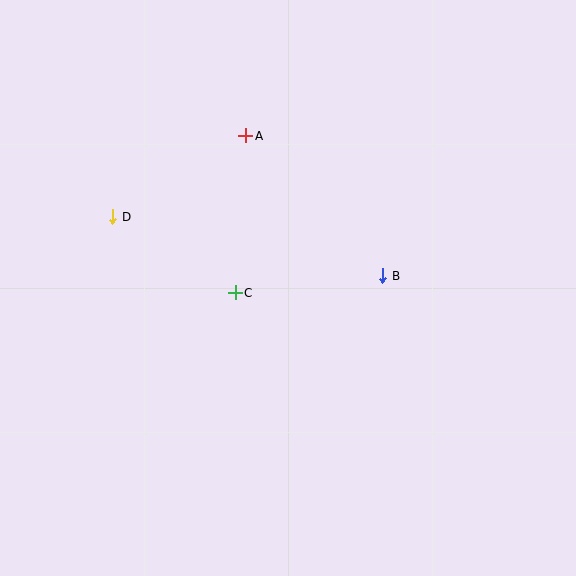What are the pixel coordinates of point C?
Point C is at (235, 293).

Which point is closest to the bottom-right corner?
Point B is closest to the bottom-right corner.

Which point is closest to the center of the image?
Point C at (235, 293) is closest to the center.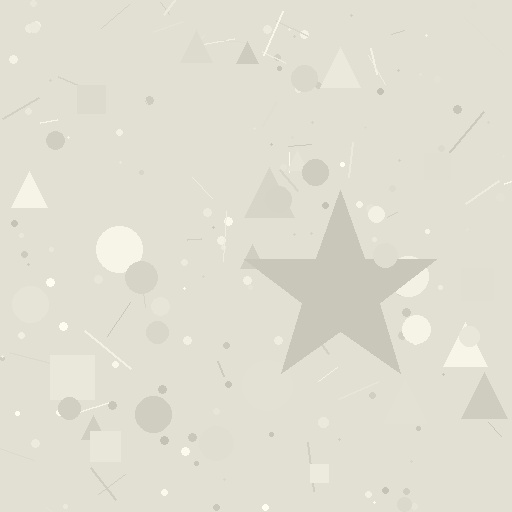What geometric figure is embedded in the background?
A star is embedded in the background.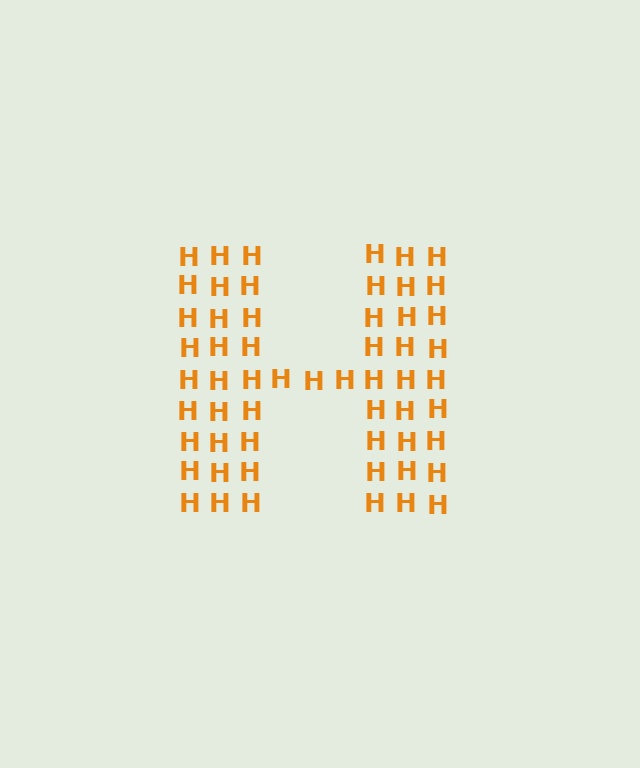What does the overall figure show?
The overall figure shows the letter H.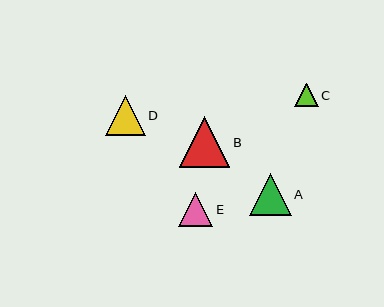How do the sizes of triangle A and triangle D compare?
Triangle A and triangle D are approximately the same size.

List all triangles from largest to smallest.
From largest to smallest: B, A, D, E, C.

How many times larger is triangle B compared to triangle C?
Triangle B is approximately 2.2 times the size of triangle C.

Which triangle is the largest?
Triangle B is the largest with a size of approximately 51 pixels.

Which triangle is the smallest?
Triangle C is the smallest with a size of approximately 23 pixels.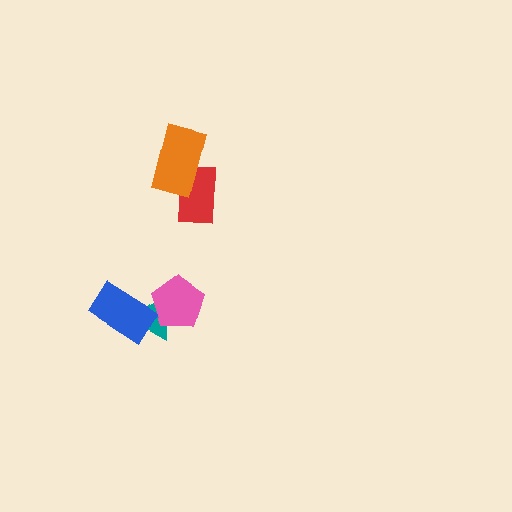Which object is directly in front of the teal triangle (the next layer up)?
The blue rectangle is directly in front of the teal triangle.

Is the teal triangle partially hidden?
Yes, it is partially covered by another shape.